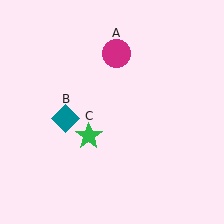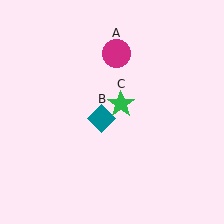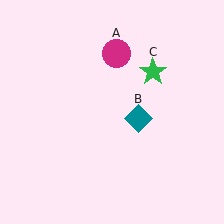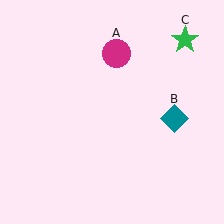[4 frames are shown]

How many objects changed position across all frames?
2 objects changed position: teal diamond (object B), green star (object C).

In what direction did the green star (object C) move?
The green star (object C) moved up and to the right.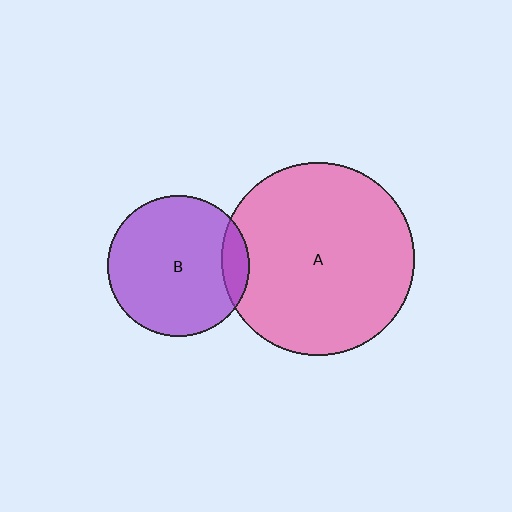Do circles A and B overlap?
Yes.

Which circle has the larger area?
Circle A (pink).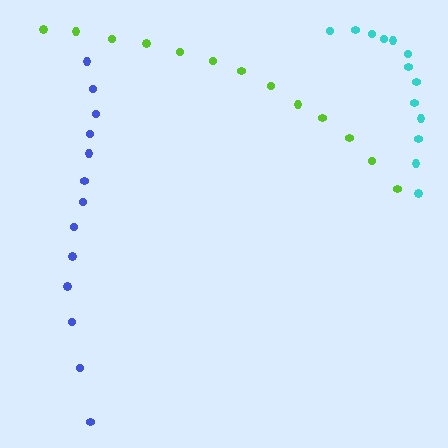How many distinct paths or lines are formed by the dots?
There are 3 distinct paths.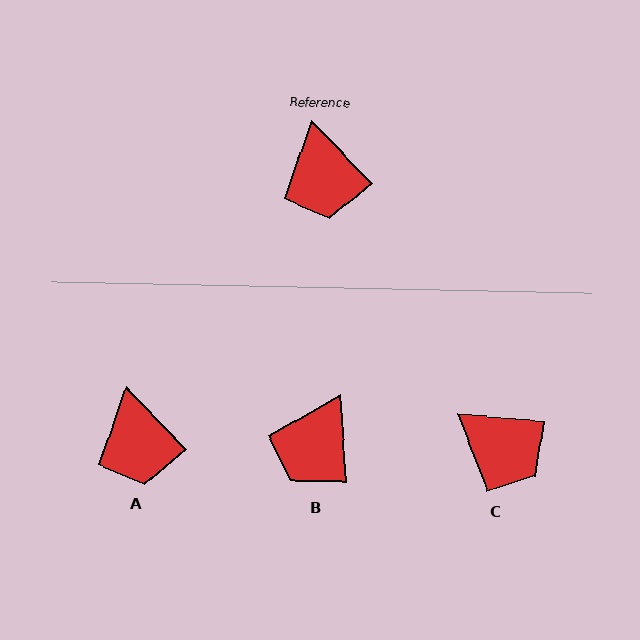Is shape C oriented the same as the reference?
No, it is off by about 41 degrees.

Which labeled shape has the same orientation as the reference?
A.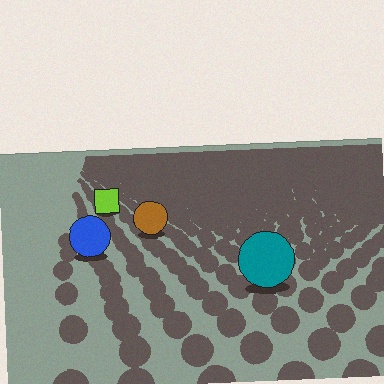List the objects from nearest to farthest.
From nearest to farthest: the teal circle, the blue circle, the brown circle, the lime square.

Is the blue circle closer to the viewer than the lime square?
Yes. The blue circle is closer — you can tell from the texture gradient: the ground texture is coarser near it.